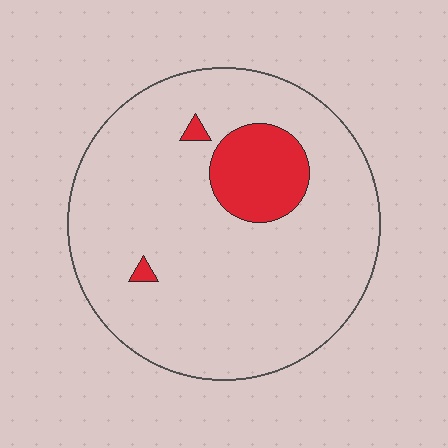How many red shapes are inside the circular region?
3.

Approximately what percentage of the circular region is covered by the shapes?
Approximately 10%.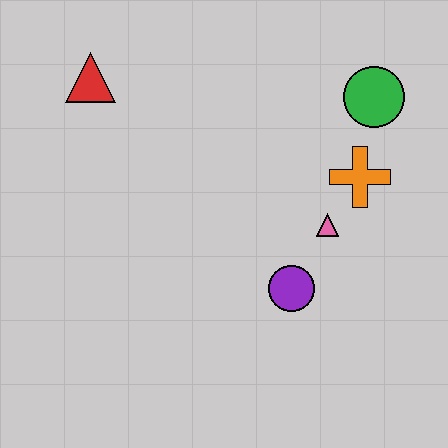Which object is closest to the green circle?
The orange cross is closest to the green circle.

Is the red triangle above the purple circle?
Yes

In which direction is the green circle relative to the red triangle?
The green circle is to the right of the red triangle.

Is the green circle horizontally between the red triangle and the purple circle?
No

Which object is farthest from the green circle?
The red triangle is farthest from the green circle.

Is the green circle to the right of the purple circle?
Yes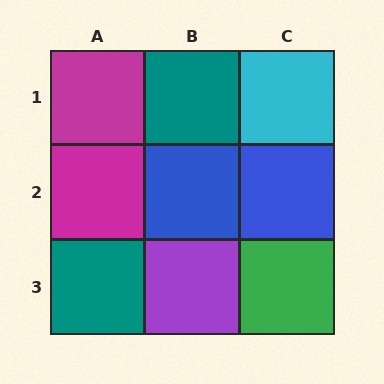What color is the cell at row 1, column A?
Magenta.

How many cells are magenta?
2 cells are magenta.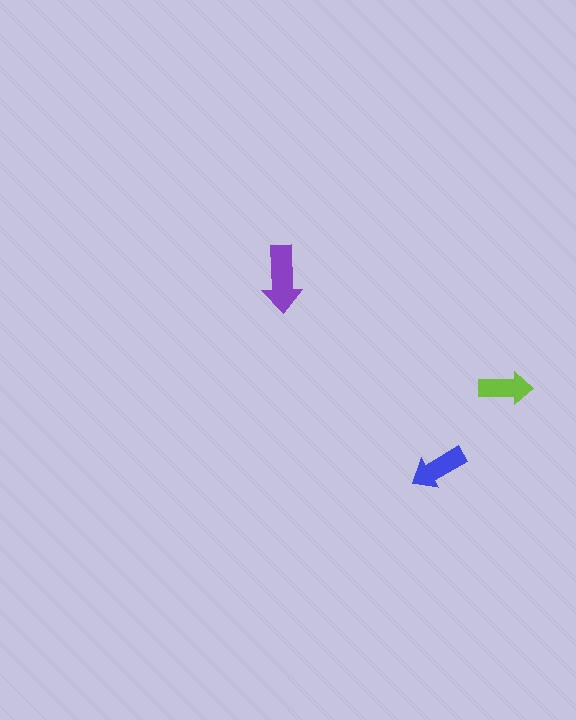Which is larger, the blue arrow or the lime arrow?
The blue one.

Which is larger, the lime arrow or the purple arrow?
The purple one.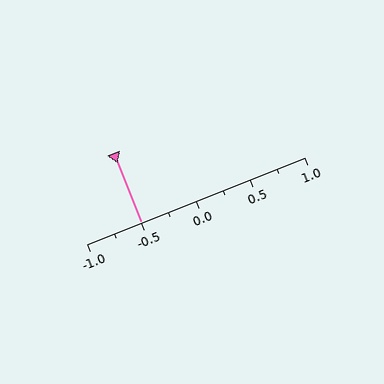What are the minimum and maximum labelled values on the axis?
The axis runs from -1.0 to 1.0.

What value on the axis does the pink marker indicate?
The marker indicates approximately -0.5.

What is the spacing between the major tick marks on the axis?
The major ticks are spaced 0.5 apart.